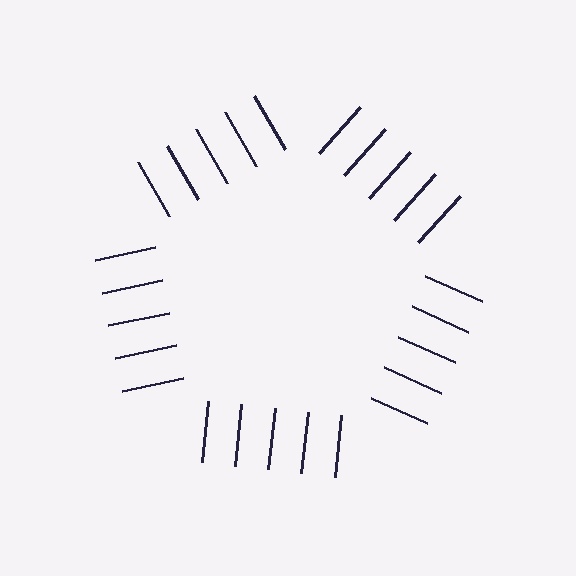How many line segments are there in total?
25 — 5 along each of the 5 edges.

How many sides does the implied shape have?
5 sides — the line-ends trace a pentagon.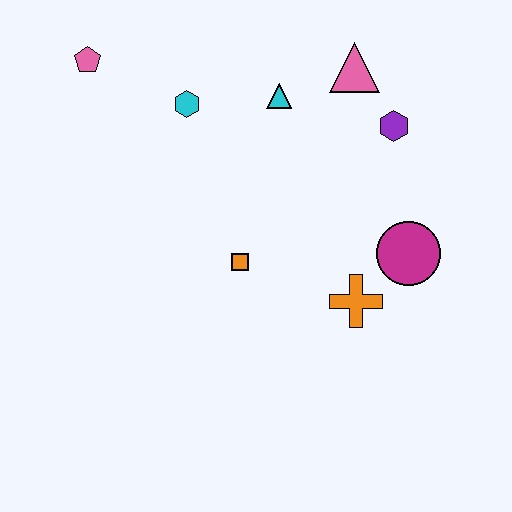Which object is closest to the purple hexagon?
The pink triangle is closest to the purple hexagon.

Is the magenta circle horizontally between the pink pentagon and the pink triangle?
No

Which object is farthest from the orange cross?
The pink pentagon is farthest from the orange cross.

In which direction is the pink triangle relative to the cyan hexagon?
The pink triangle is to the right of the cyan hexagon.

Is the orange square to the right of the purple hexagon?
No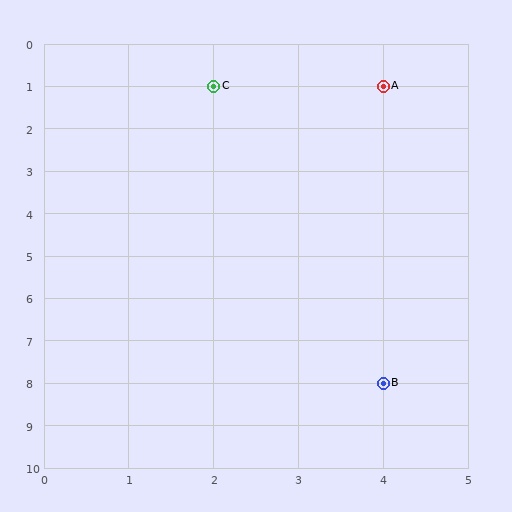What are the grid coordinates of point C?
Point C is at grid coordinates (2, 1).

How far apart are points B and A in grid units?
Points B and A are 7 rows apart.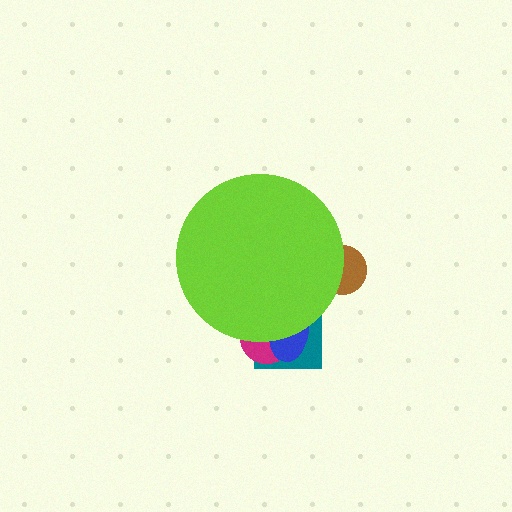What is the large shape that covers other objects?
A lime circle.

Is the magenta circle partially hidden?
Yes, the magenta circle is partially hidden behind the lime circle.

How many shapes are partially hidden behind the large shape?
4 shapes are partially hidden.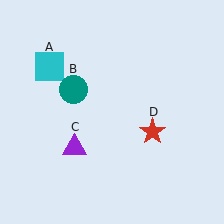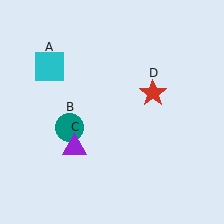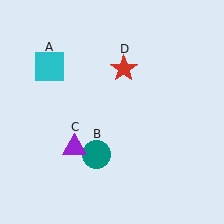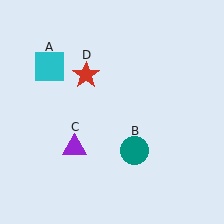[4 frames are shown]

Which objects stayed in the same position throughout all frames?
Cyan square (object A) and purple triangle (object C) remained stationary.